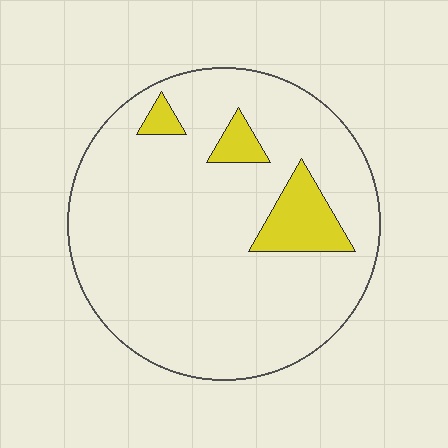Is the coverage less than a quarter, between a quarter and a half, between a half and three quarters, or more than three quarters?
Less than a quarter.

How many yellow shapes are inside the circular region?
3.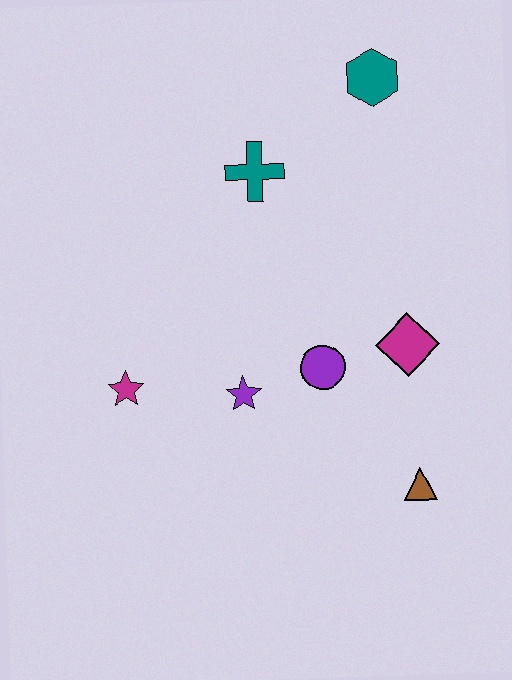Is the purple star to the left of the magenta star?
No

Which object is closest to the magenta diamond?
The purple circle is closest to the magenta diamond.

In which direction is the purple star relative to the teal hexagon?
The purple star is below the teal hexagon.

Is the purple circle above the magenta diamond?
No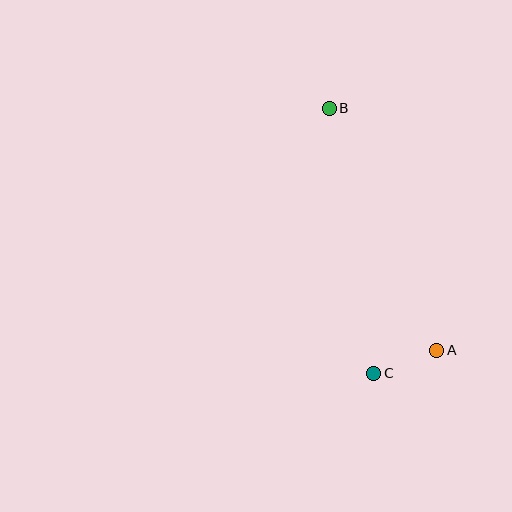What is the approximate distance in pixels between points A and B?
The distance between A and B is approximately 265 pixels.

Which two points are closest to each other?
Points A and C are closest to each other.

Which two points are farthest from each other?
Points B and C are farthest from each other.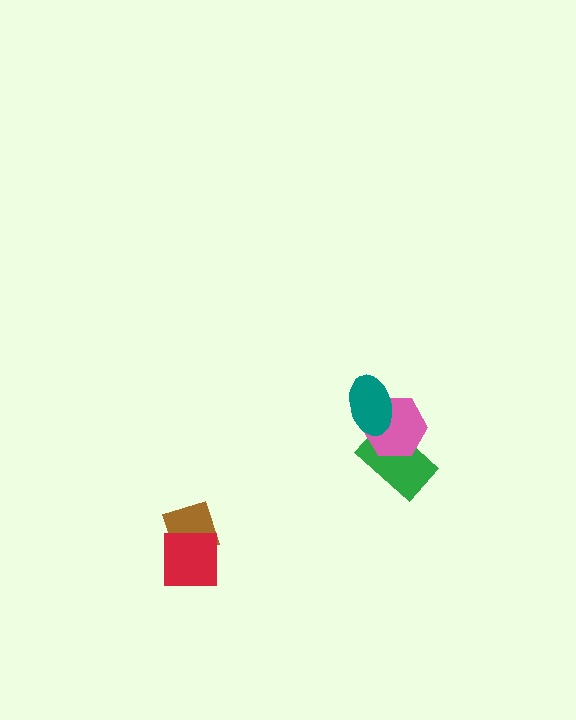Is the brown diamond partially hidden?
Yes, it is partially covered by another shape.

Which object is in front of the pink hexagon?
The teal ellipse is in front of the pink hexagon.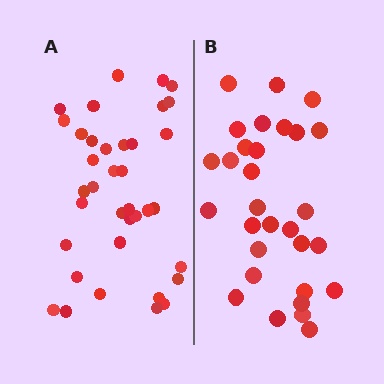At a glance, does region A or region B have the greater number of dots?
Region A (the left region) has more dots.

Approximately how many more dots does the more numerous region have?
Region A has roughly 8 or so more dots than region B.